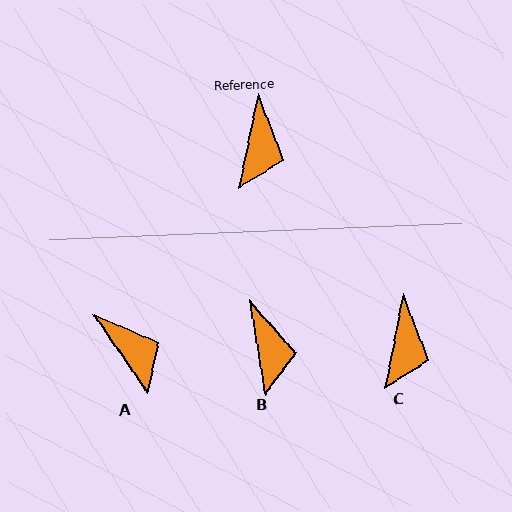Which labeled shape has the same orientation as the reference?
C.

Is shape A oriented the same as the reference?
No, it is off by about 46 degrees.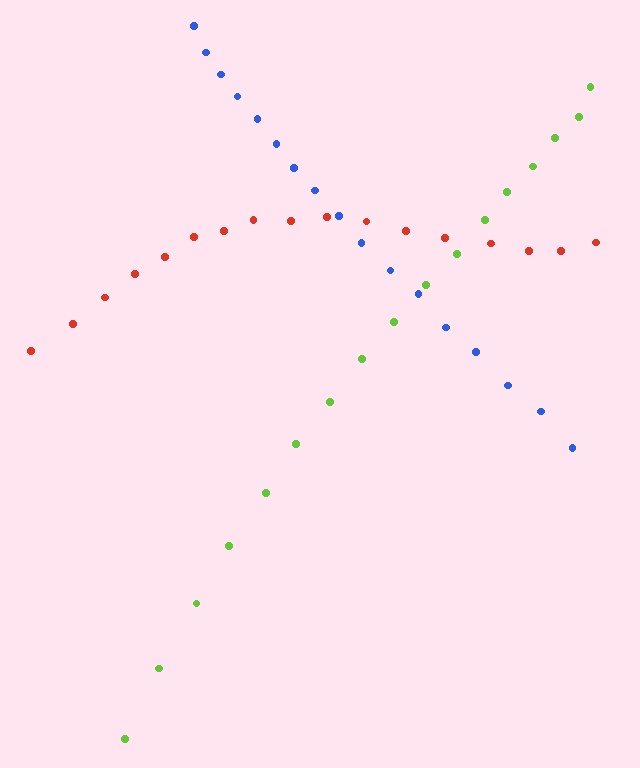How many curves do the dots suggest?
There are 3 distinct paths.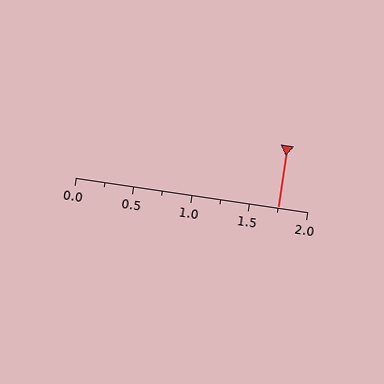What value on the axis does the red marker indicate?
The marker indicates approximately 1.75.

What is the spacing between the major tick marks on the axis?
The major ticks are spaced 0.5 apart.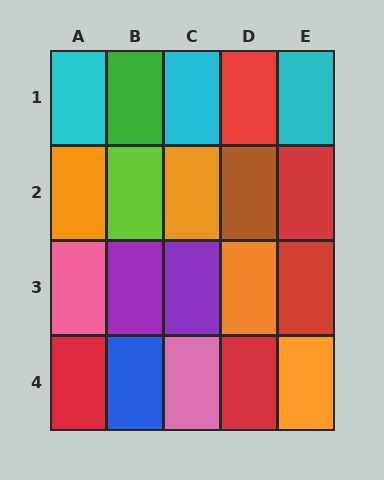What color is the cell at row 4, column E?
Orange.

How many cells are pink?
2 cells are pink.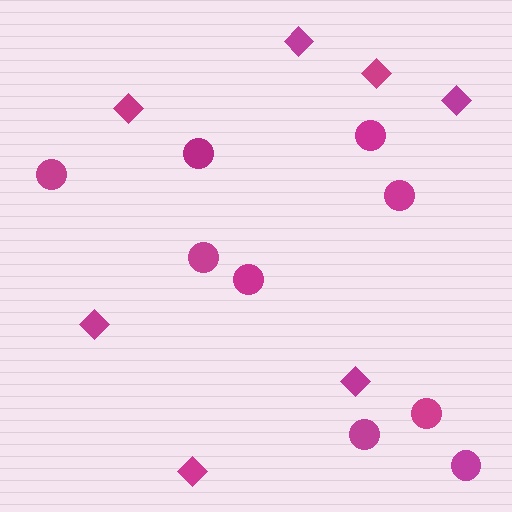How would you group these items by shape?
There are 2 groups: one group of diamonds (7) and one group of circles (9).